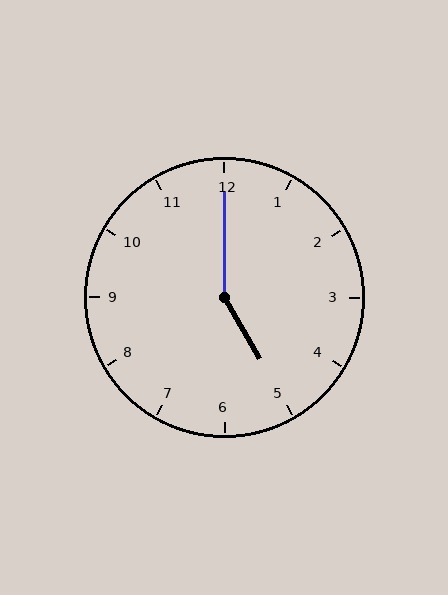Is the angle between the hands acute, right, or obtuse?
It is obtuse.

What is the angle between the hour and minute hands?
Approximately 150 degrees.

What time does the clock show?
5:00.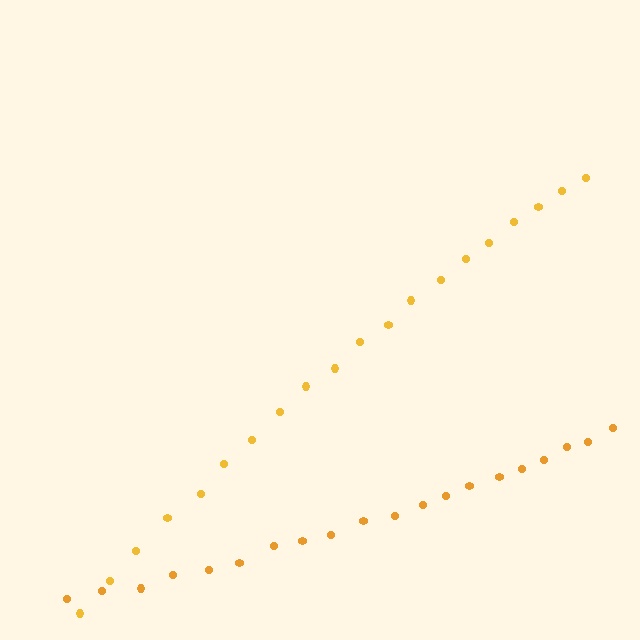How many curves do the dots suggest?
There are 2 distinct paths.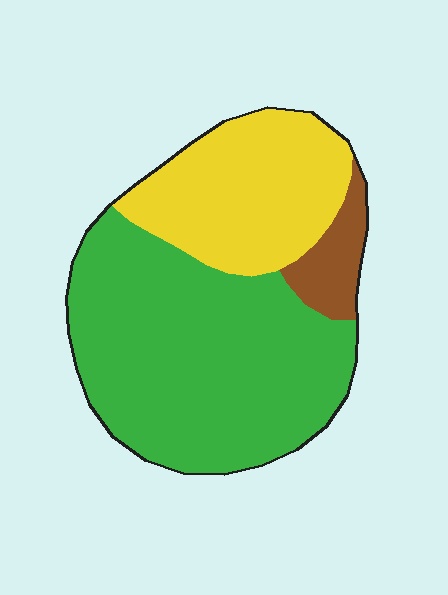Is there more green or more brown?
Green.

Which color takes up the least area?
Brown, at roughly 10%.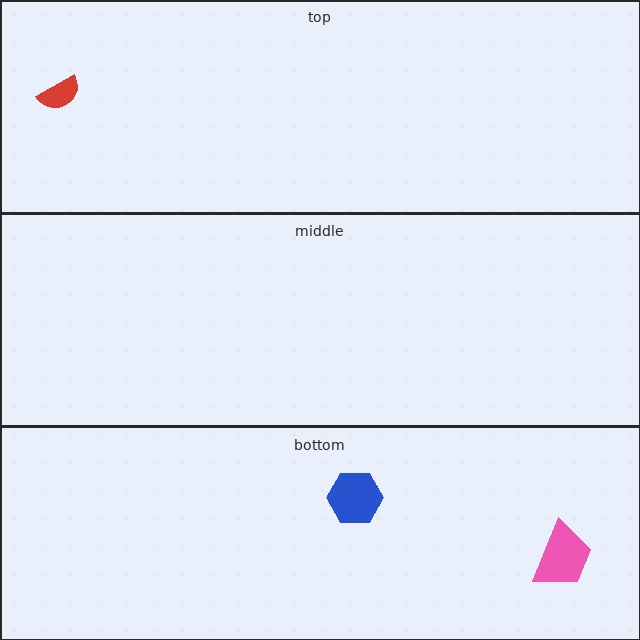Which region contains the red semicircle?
The top region.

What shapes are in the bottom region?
The pink trapezoid, the blue hexagon.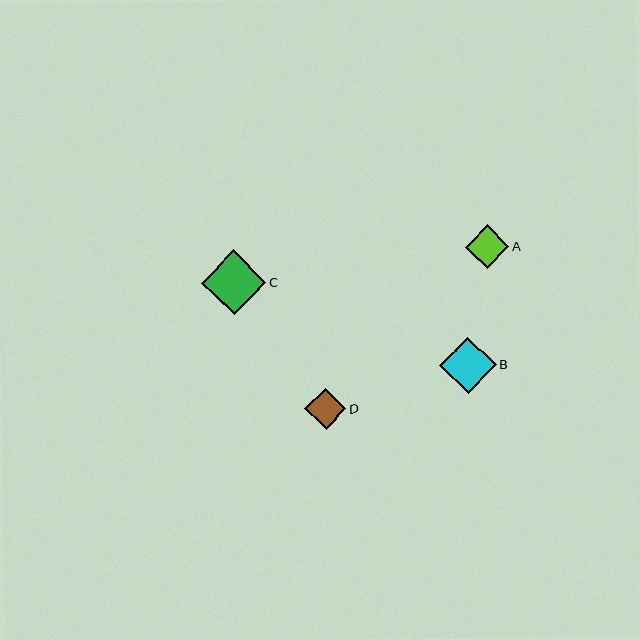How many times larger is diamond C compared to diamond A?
Diamond C is approximately 1.5 times the size of diamond A.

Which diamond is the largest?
Diamond C is the largest with a size of approximately 64 pixels.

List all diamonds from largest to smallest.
From largest to smallest: C, B, A, D.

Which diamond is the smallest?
Diamond D is the smallest with a size of approximately 42 pixels.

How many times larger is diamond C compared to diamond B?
Diamond C is approximately 1.1 times the size of diamond B.